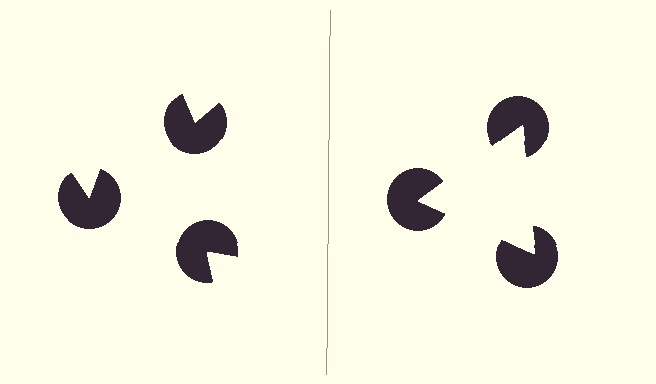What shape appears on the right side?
An illusory triangle.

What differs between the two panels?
The pac-man discs are positioned identically on both sides; only the wedge orientations differ. On the right they align to a triangle; on the left they are misaligned.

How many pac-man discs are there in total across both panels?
6 — 3 on each side.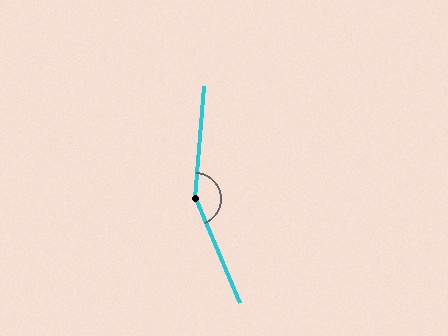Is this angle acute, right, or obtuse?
It is obtuse.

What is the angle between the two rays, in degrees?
Approximately 152 degrees.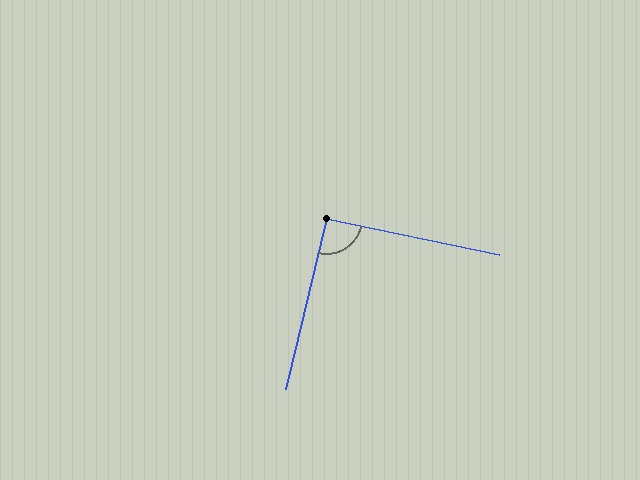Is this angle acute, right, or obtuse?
It is approximately a right angle.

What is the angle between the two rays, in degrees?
Approximately 92 degrees.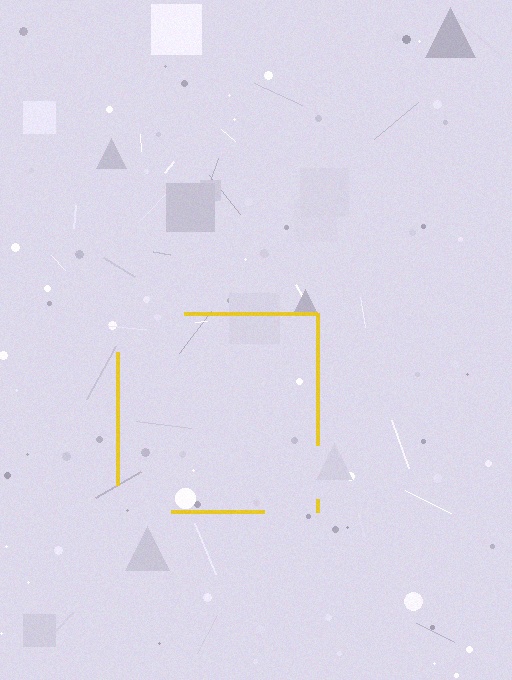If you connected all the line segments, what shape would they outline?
They would outline a square.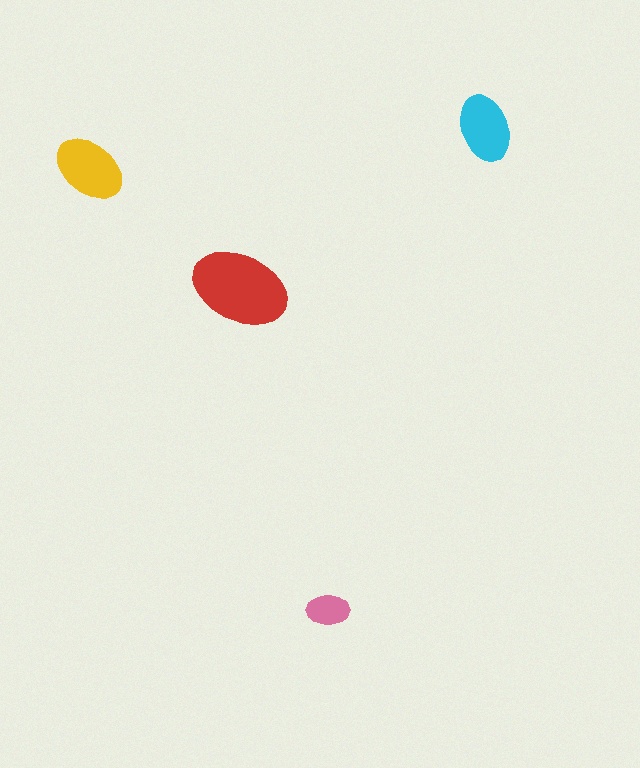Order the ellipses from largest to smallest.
the red one, the yellow one, the cyan one, the pink one.